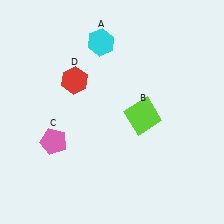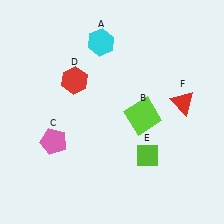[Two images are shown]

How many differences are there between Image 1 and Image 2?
There are 2 differences between the two images.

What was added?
A lime diamond (E), a red triangle (F) were added in Image 2.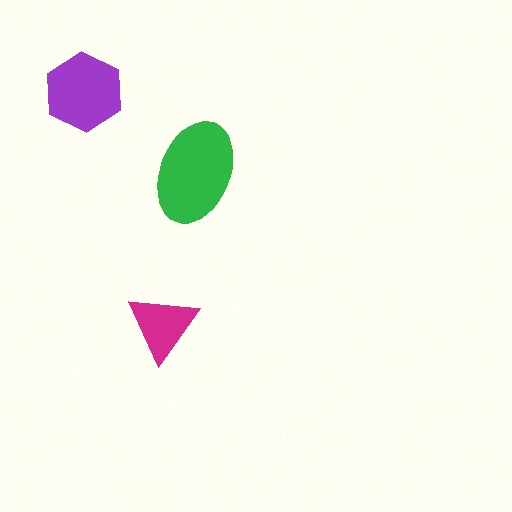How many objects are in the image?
There are 3 objects in the image.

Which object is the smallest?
The magenta triangle.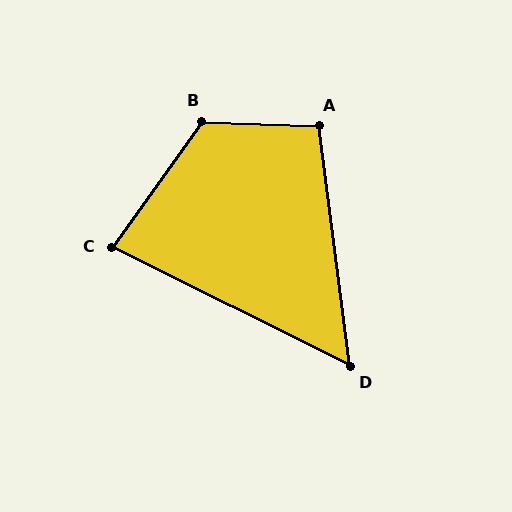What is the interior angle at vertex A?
Approximately 99 degrees (obtuse).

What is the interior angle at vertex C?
Approximately 81 degrees (acute).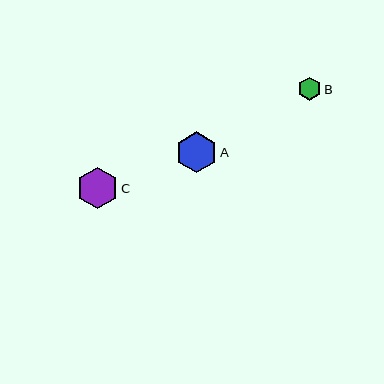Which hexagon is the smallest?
Hexagon B is the smallest with a size of approximately 24 pixels.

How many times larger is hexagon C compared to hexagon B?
Hexagon C is approximately 1.7 times the size of hexagon B.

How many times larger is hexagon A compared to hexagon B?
Hexagon A is approximately 1.7 times the size of hexagon B.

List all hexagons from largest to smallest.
From largest to smallest: C, A, B.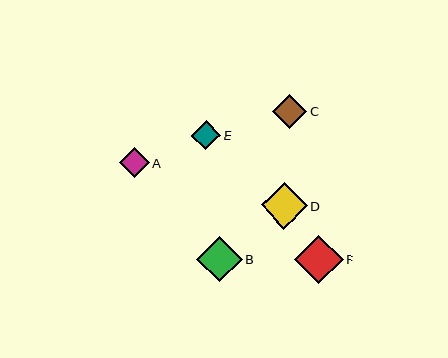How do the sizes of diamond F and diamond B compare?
Diamond F and diamond B are approximately the same size.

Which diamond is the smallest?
Diamond A is the smallest with a size of approximately 30 pixels.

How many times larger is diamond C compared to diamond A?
Diamond C is approximately 1.2 times the size of diamond A.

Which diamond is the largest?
Diamond F is the largest with a size of approximately 49 pixels.